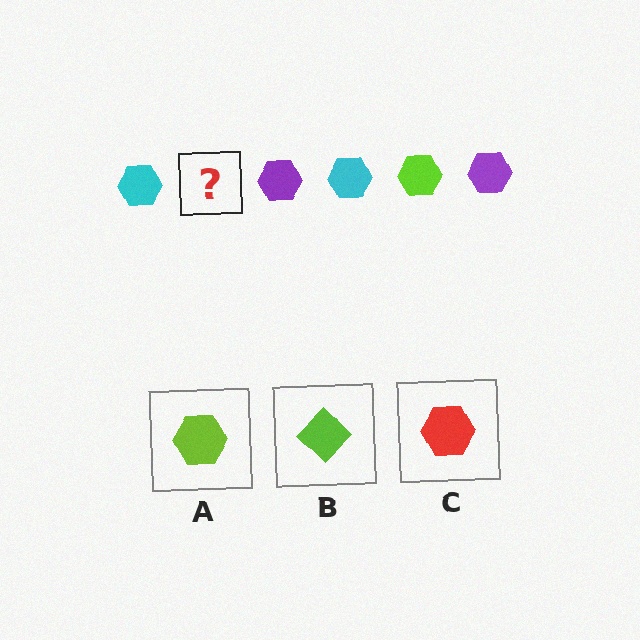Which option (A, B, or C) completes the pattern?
A.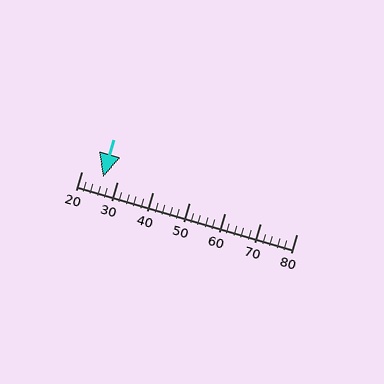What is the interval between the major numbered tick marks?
The major tick marks are spaced 10 units apart.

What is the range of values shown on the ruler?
The ruler shows values from 20 to 80.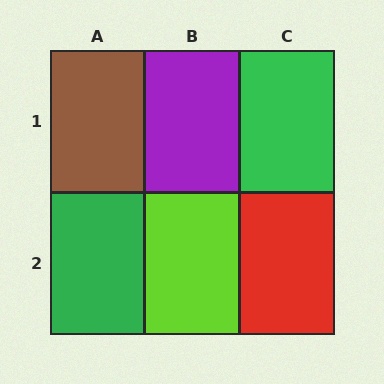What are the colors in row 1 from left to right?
Brown, purple, green.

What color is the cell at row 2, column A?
Green.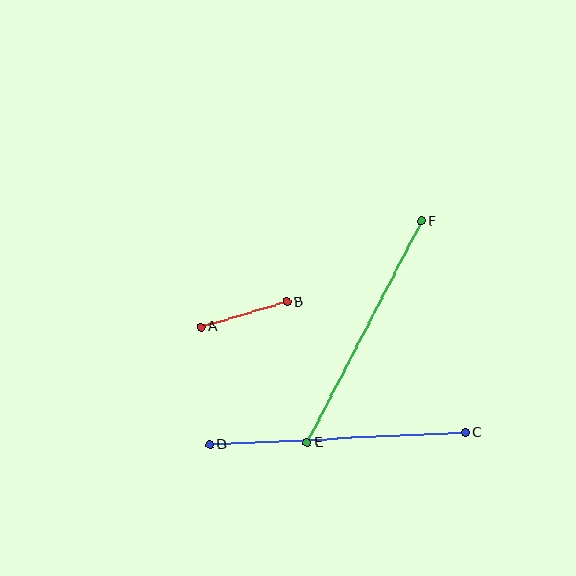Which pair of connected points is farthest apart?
Points C and D are farthest apart.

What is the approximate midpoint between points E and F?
The midpoint is at approximately (364, 332) pixels.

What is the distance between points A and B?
The distance is approximately 89 pixels.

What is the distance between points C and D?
The distance is approximately 256 pixels.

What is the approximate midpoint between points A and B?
The midpoint is at approximately (244, 314) pixels.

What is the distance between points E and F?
The distance is approximately 249 pixels.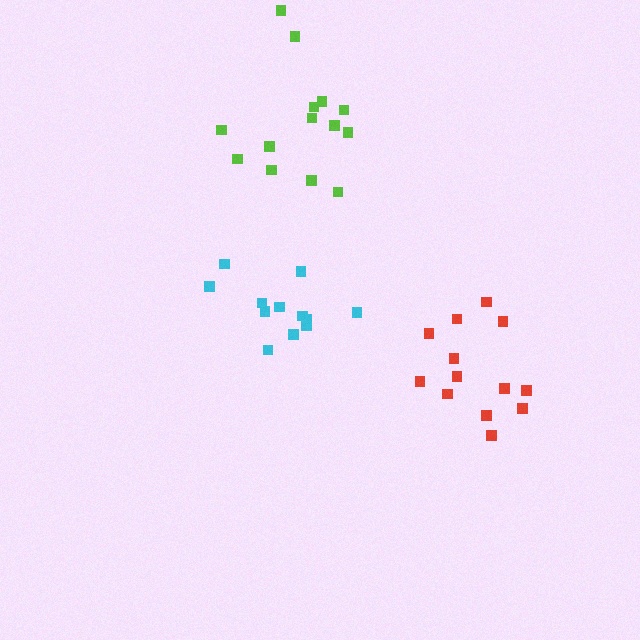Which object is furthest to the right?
The red cluster is rightmost.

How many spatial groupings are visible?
There are 3 spatial groupings.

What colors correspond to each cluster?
The clusters are colored: cyan, red, lime.